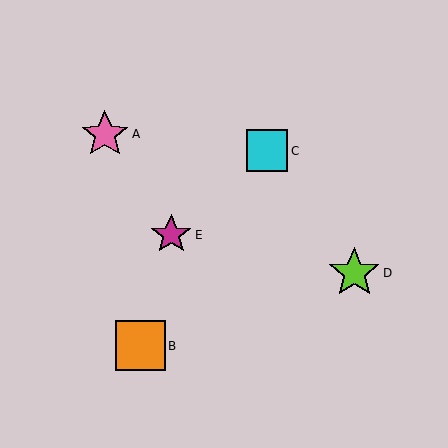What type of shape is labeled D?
Shape D is a lime star.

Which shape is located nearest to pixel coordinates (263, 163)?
The cyan square (labeled C) at (267, 151) is nearest to that location.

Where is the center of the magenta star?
The center of the magenta star is at (171, 235).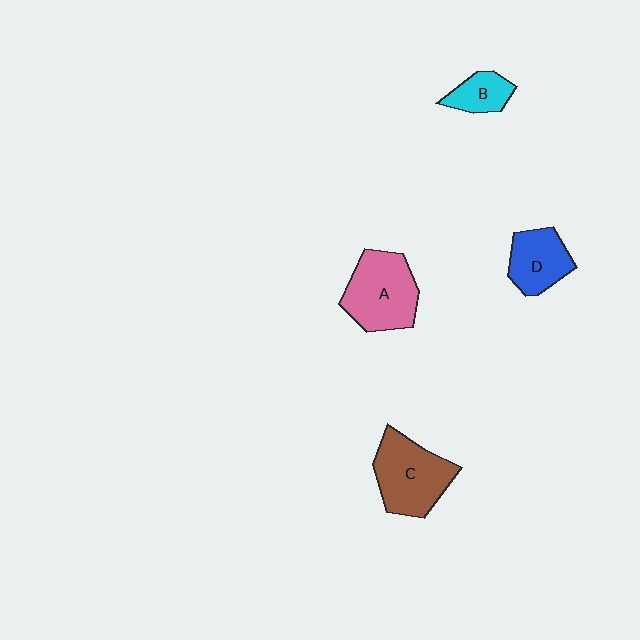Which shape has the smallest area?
Shape B (cyan).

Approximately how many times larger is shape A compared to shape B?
Approximately 2.3 times.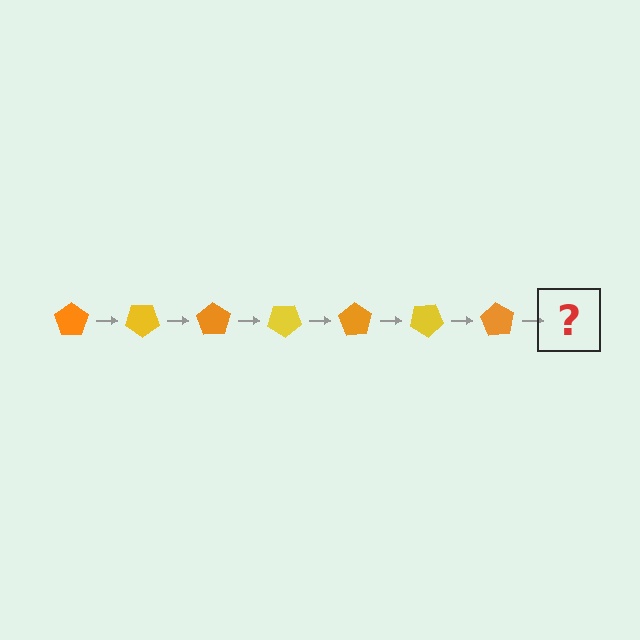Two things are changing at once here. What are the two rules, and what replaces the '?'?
The two rules are that it rotates 35 degrees each step and the color cycles through orange and yellow. The '?' should be a yellow pentagon, rotated 245 degrees from the start.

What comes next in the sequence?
The next element should be a yellow pentagon, rotated 245 degrees from the start.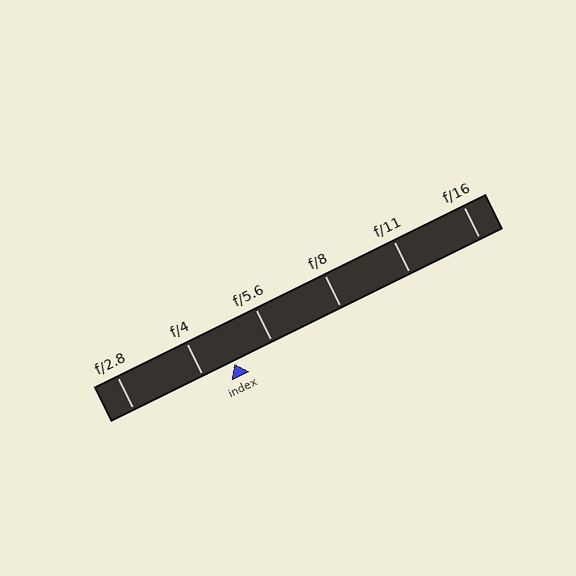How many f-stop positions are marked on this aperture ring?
There are 6 f-stop positions marked.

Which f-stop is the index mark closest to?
The index mark is closest to f/4.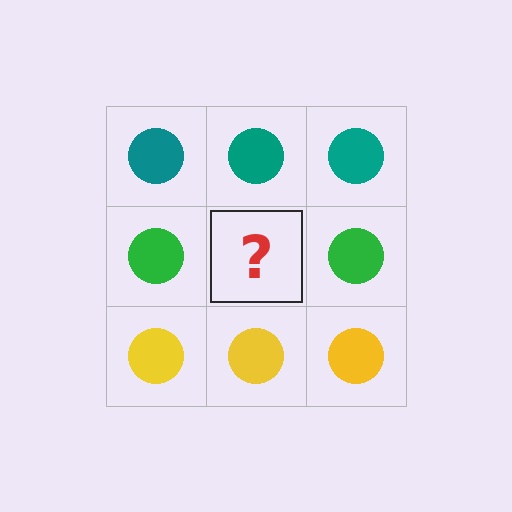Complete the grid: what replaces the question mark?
The question mark should be replaced with a green circle.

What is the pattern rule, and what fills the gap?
The rule is that each row has a consistent color. The gap should be filled with a green circle.